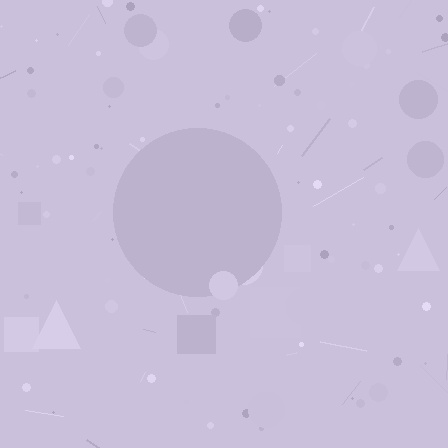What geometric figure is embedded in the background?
A circle is embedded in the background.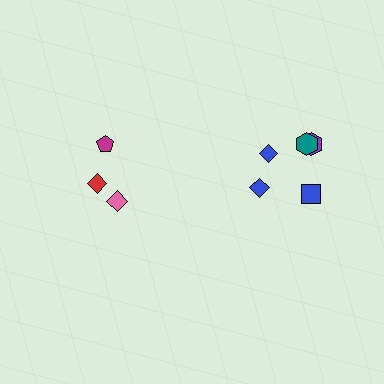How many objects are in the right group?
There are 5 objects.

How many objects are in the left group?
There are 3 objects.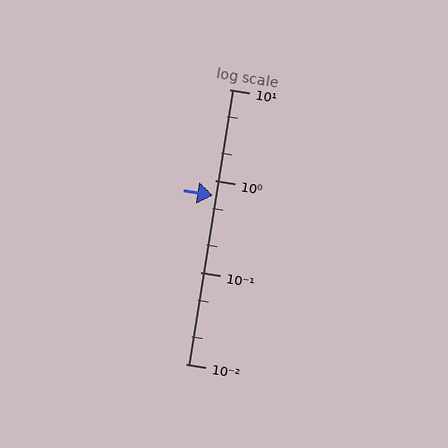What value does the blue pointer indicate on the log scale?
The pointer indicates approximately 0.69.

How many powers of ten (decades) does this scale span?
The scale spans 3 decades, from 0.01 to 10.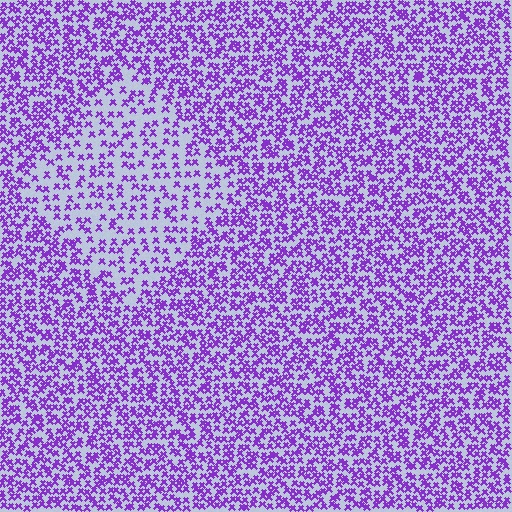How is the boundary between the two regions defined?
The boundary is defined by a change in element density (approximately 2.0x ratio). All elements are the same color, size, and shape.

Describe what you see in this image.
The image contains small purple elements arranged at two different densities. A diamond-shaped region is visible where the elements are less densely packed than the surrounding area.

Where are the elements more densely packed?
The elements are more densely packed outside the diamond boundary.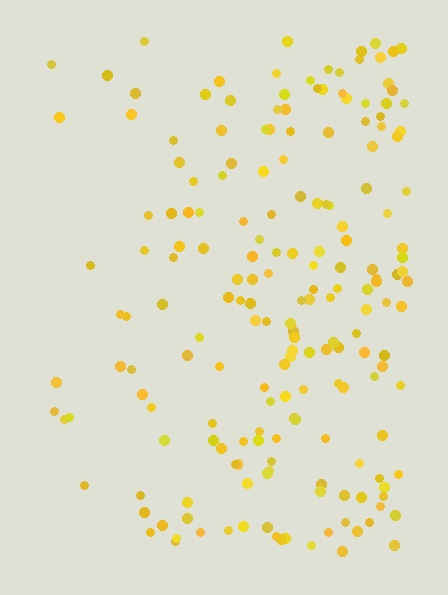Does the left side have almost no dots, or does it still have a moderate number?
Still a moderate number, just noticeably fewer than the right.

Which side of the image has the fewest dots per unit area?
The left.